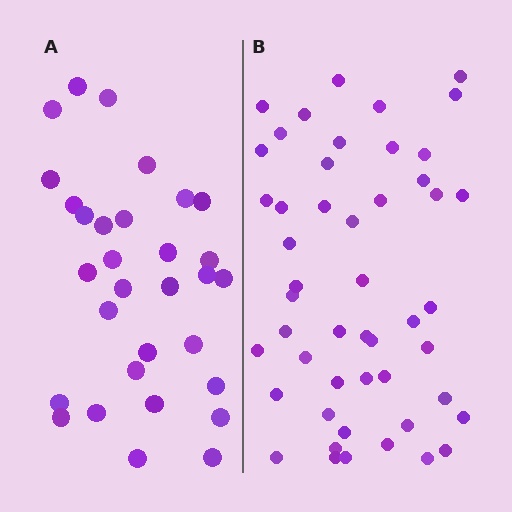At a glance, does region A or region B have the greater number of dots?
Region B (the right region) has more dots.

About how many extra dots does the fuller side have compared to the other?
Region B has approximately 20 more dots than region A.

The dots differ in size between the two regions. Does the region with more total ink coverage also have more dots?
No. Region A has more total ink coverage because its dots are larger, but region B actually contains more individual dots. Total area can be misleading — the number of items is what matters here.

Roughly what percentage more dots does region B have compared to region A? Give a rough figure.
About 60% more.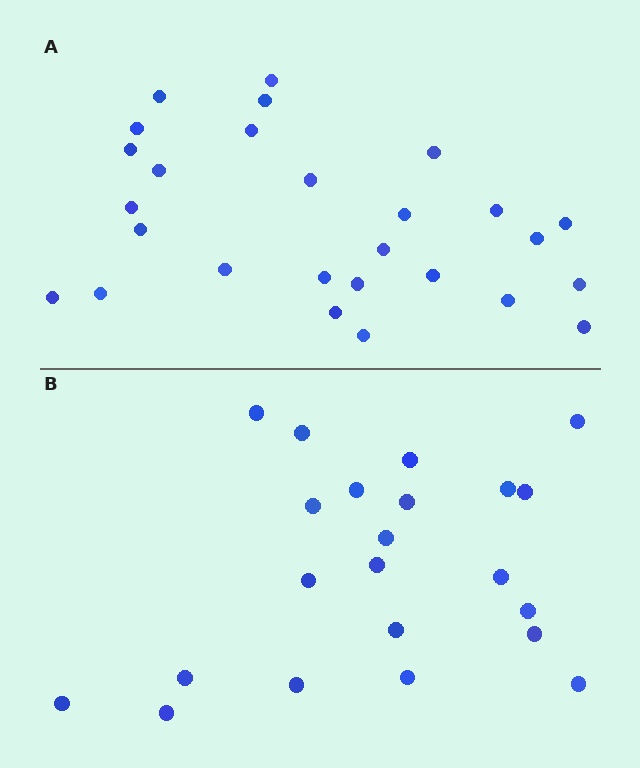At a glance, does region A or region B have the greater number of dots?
Region A (the top region) has more dots.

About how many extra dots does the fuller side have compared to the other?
Region A has about 5 more dots than region B.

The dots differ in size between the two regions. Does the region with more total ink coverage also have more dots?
No. Region B has more total ink coverage because its dots are larger, but region A actually contains more individual dots. Total area can be misleading — the number of items is what matters here.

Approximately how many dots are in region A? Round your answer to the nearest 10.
About 30 dots. (The exact count is 27, which rounds to 30.)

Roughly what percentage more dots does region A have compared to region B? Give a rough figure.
About 25% more.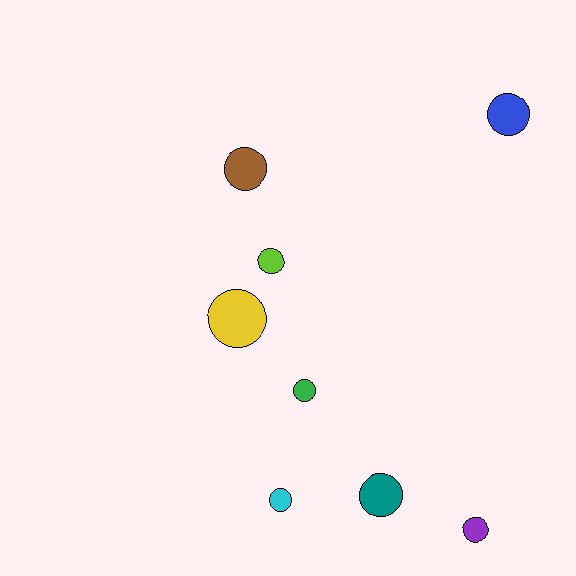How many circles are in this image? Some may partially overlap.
There are 8 circles.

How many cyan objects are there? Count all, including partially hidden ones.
There is 1 cyan object.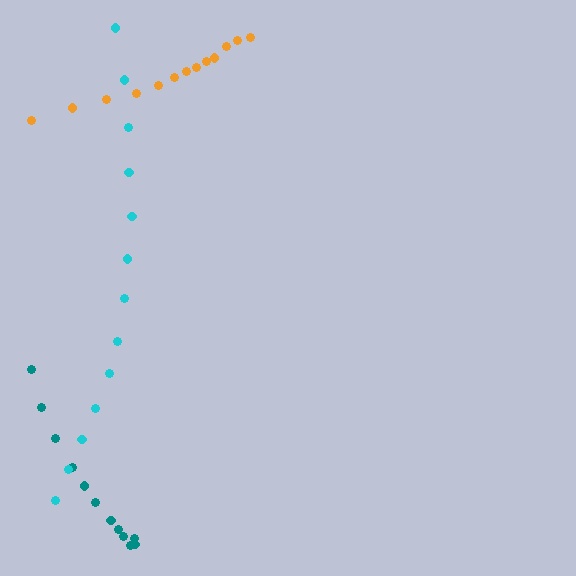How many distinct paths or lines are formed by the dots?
There are 3 distinct paths.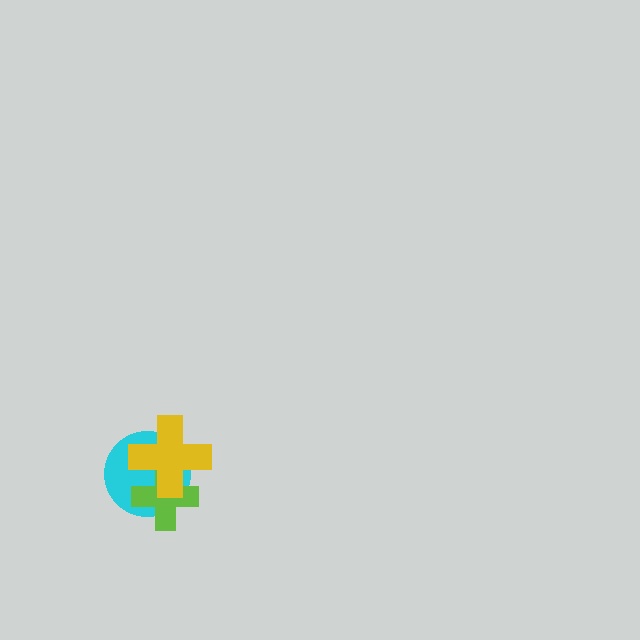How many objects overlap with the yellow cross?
2 objects overlap with the yellow cross.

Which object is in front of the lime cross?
The yellow cross is in front of the lime cross.